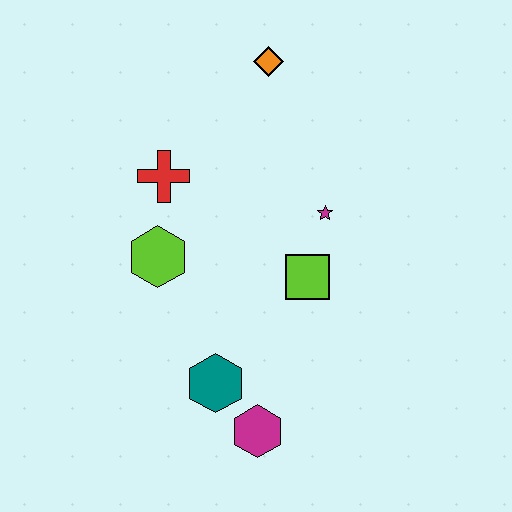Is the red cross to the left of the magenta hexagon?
Yes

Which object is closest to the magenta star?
The lime square is closest to the magenta star.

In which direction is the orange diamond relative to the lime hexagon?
The orange diamond is above the lime hexagon.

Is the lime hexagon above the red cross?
No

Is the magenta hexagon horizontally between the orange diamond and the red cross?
Yes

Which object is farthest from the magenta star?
The magenta hexagon is farthest from the magenta star.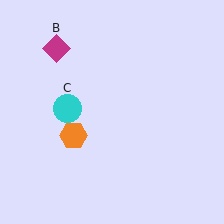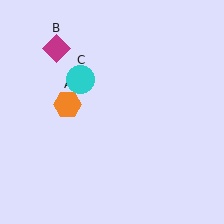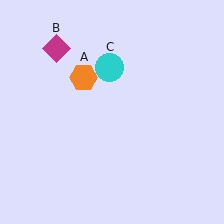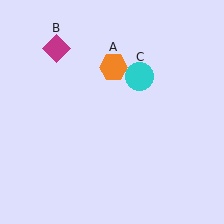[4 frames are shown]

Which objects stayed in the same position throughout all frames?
Magenta diamond (object B) remained stationary.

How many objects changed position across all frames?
2 objects changed position: orange hexagon (object A), cyan circle (object C).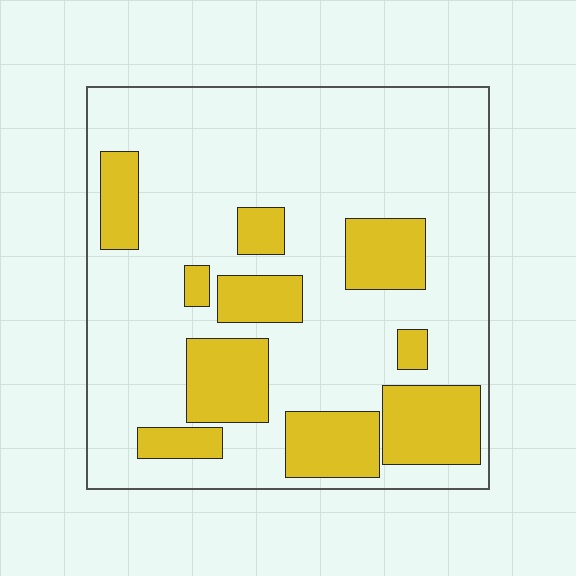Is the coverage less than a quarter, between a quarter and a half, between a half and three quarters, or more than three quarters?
Between a quarter and a half.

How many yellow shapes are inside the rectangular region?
10.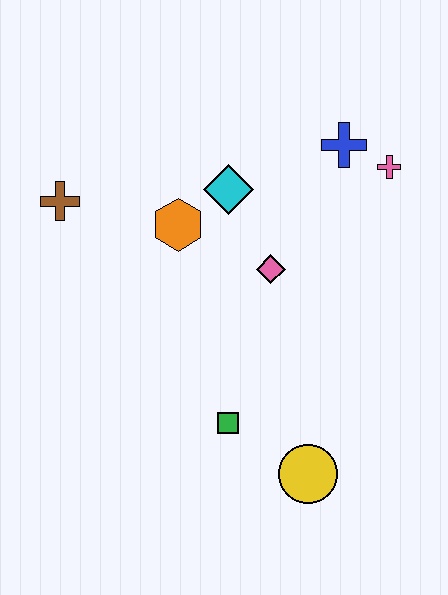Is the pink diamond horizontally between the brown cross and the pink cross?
Yes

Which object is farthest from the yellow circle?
The brown cross is farthest from the yellow circle.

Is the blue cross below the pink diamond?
No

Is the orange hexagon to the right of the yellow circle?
No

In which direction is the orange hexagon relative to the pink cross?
The orange hexagon is to the left of the pink cross.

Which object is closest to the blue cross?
The pink cross is closest to the blue cross.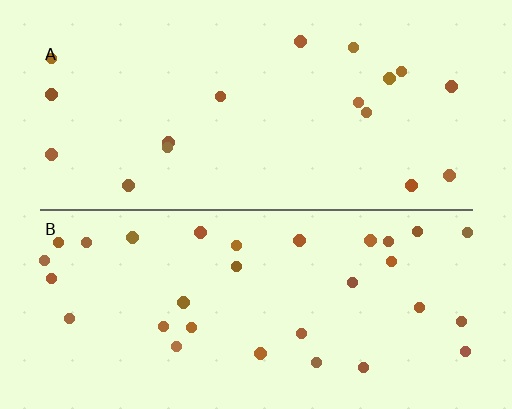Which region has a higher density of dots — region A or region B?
B (the bottom).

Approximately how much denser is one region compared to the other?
Approximately 1.8× — region B over region A.